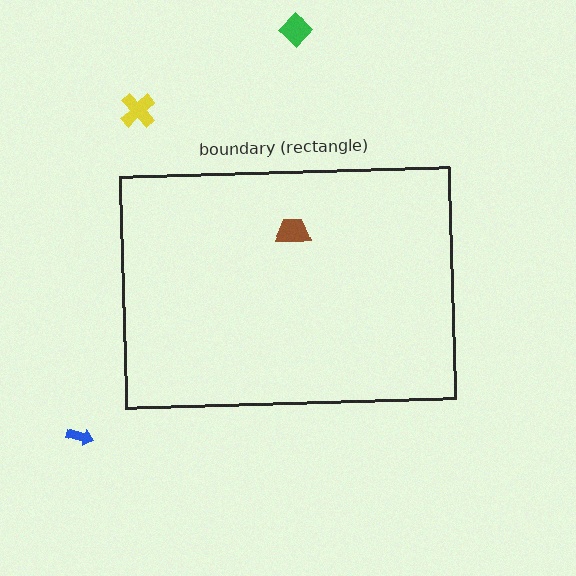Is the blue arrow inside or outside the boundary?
Outside.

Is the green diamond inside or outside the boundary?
Outside.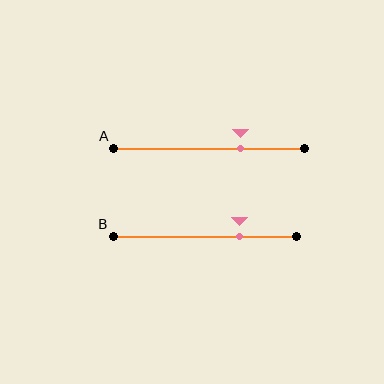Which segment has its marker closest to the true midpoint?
Segment A has its marker closest to the true midpoint.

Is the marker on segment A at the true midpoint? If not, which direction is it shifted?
No, the marker on segment A is shifted to the right by about 16% of the segment length.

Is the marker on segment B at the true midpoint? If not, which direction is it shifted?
No, the marker on segment B is shifted to the right by about 19% of the segment length.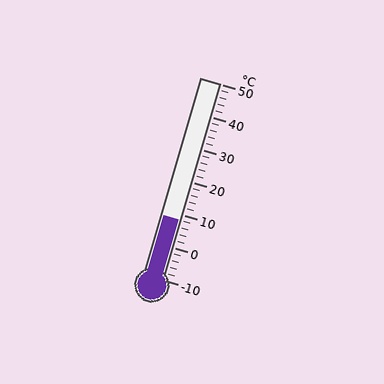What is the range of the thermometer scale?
The thermometer scale ranges from -10°C to 50°C.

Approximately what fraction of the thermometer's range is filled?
The thermometer is filled to approximately 30% of its range.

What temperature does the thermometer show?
The thermometer shows approximately 8°C.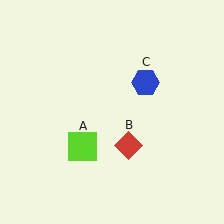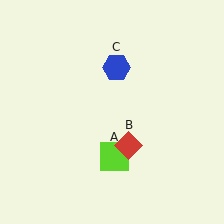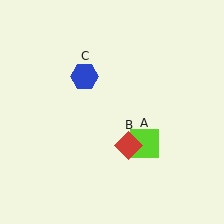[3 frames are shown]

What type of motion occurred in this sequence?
The lime square (object A), blue hexagon (object C) rotated counterclockwise around the center of the scene.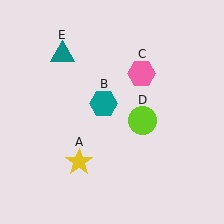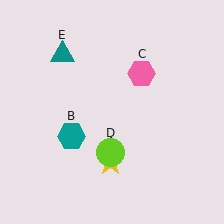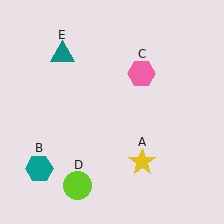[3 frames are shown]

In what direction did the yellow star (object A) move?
The yellow star (object A) moved right.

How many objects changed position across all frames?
3 objects changed position: yellow star (object A), teal hexagon (object B), lime circle (object D).